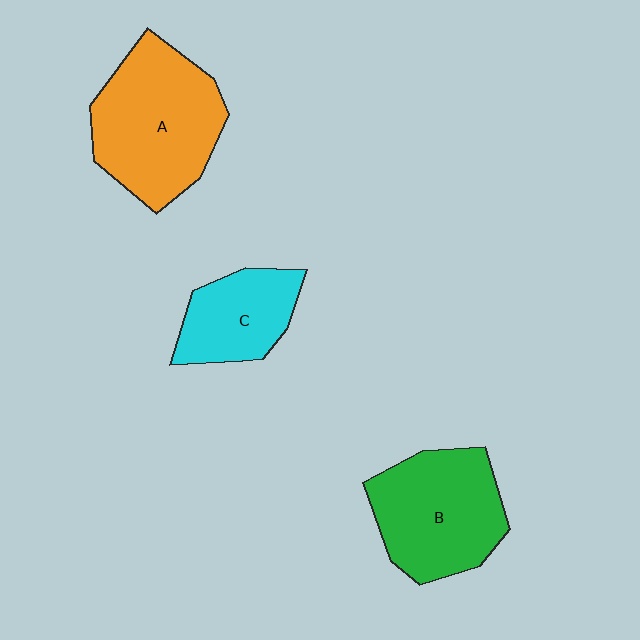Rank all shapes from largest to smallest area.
From largest to smallest: A (orange), B (green), C (cyan).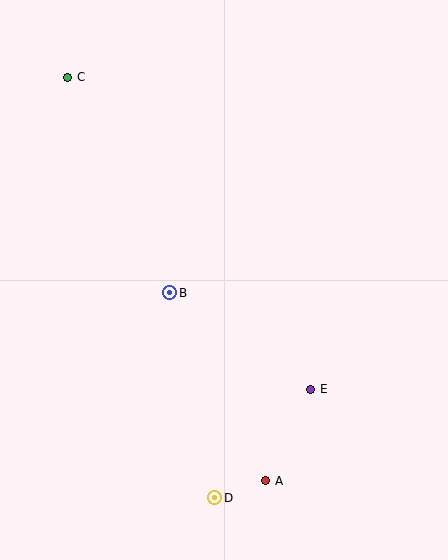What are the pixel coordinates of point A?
Point A is at (266, 481).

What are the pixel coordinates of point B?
Point B is at (170, 293).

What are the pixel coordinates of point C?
Point C is at (68, 77).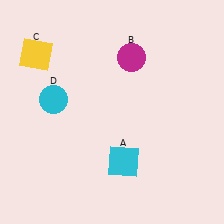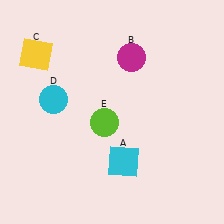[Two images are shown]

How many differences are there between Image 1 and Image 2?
There is 1 difference between the two images.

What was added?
A lime circle (E) was added in Image 2.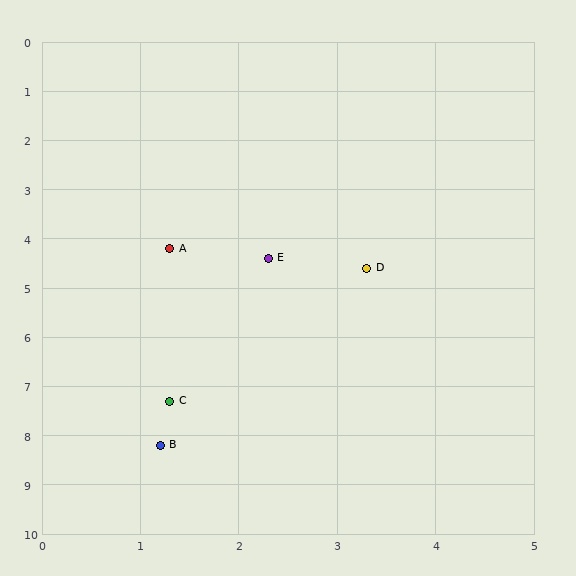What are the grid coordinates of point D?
Point D is at approximately (3.3, 4.6).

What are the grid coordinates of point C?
Point C is at approximately (1.3, 7.3).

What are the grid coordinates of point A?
Point A is at approximately (1.3, 4.2).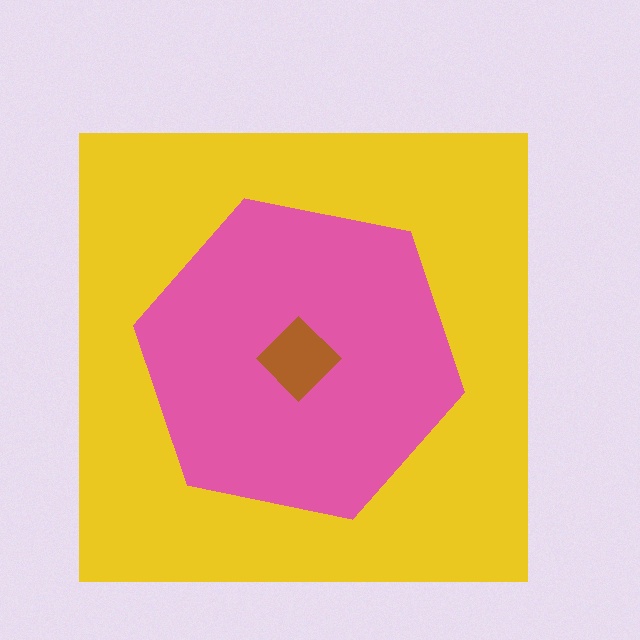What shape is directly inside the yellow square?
The pink hexagon.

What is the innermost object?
The brown diamond.